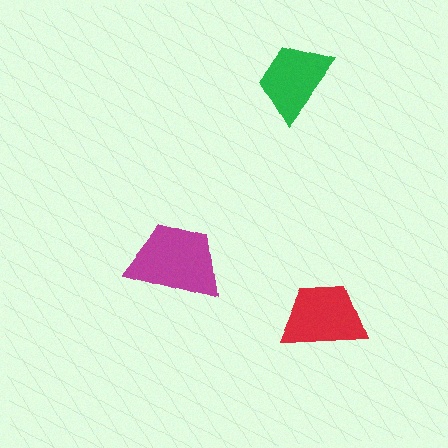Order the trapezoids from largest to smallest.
the magenta one, the red one, the green one.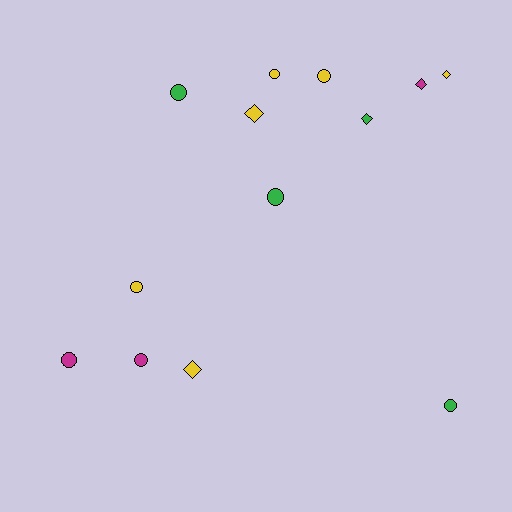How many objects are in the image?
There are 13 objects.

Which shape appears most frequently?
Circle, with 8 objects.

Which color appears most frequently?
Yellow, with 6 objects.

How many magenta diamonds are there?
There is 1 magenta diamond.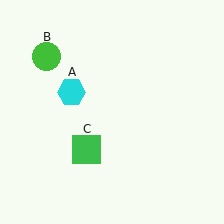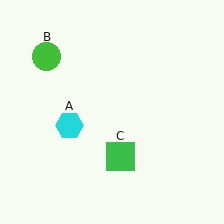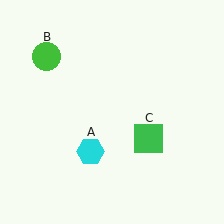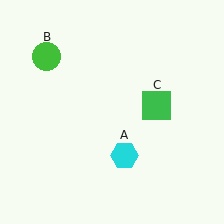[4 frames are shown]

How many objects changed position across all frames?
2 objects changed position: cyan hexagon (object A), green square (object C).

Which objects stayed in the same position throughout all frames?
Green circle (object B) remained stationary.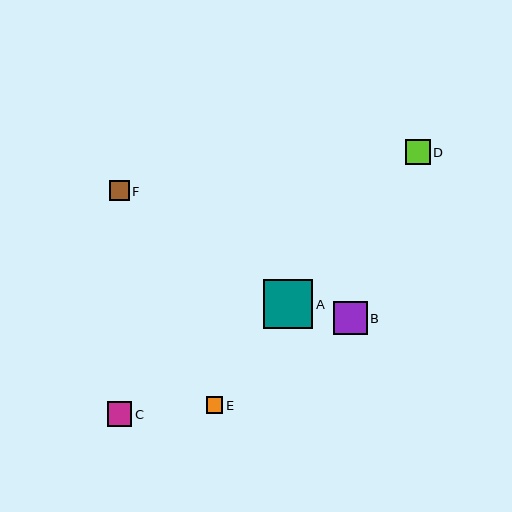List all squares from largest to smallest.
From largest to smallest: A, B, D, C, F, E.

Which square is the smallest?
Square E is the smallest with a size of approximately 17 pixels.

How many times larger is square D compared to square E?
Square D is approximately 1.5 times the size of square E.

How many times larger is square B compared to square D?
Square B is approximately 1.3 times the size of square D.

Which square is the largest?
Square A is the largest with a size of approximately 49 pixels.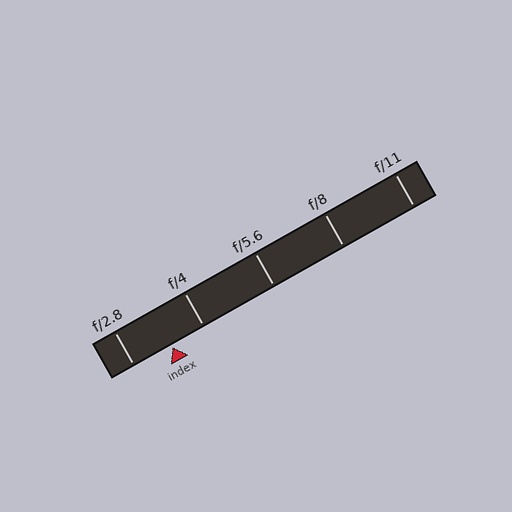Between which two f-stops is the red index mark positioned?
The index mark is between f/2.8 and f/4.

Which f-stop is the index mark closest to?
The index mark is closest to f/4.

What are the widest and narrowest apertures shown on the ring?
The widest aperture shown is f/2.8 and the narrowest is f/11.